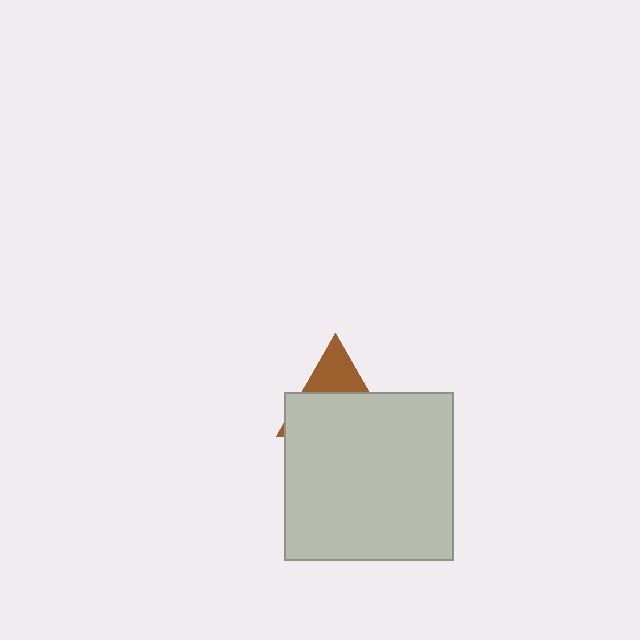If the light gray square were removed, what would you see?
You would see the complete brown triangle.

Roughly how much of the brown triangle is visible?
A small part of it is visible (roughly 32%).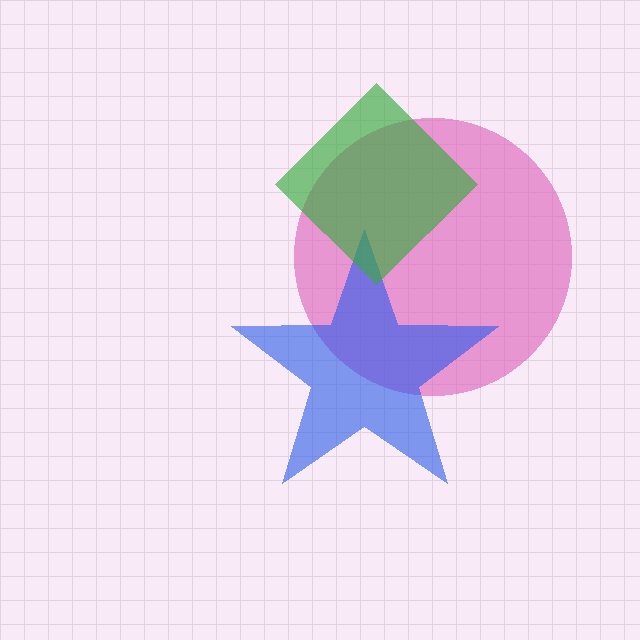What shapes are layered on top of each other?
The layered shapes are: a pink circle, a blue star, a green diamond.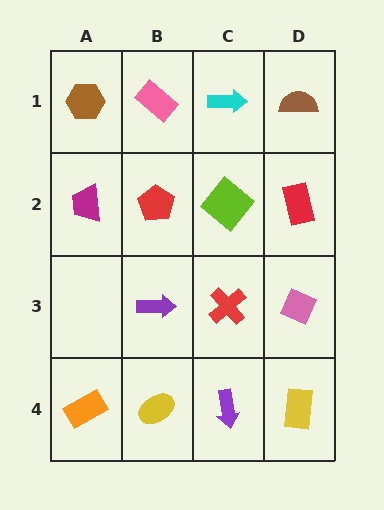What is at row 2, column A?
A magenta trapezoid.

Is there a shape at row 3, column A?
No, that cell is empty.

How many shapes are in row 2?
4 shapes.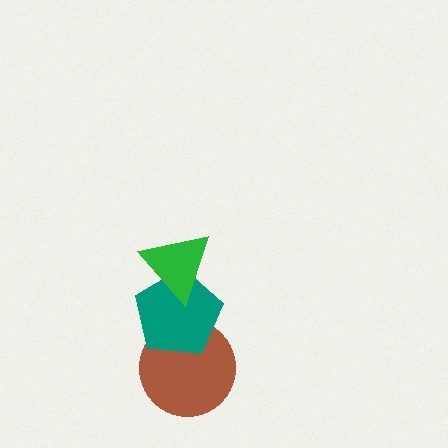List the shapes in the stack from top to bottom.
From top to bottom: the green triangle, the teal pentagon, the brown circle.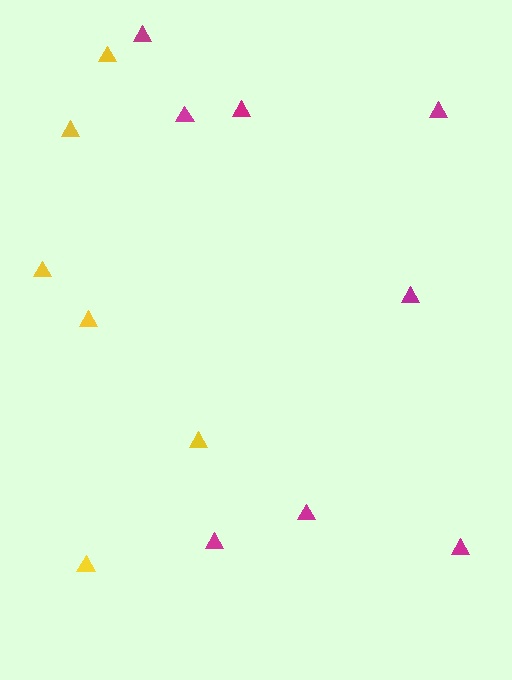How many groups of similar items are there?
There are 2 groups: one group of yellow triangles (6) and one group of magenta triangles (8).